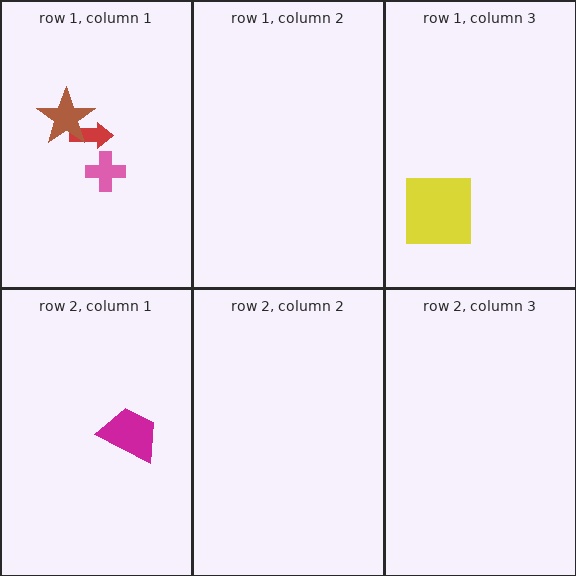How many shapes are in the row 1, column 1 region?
3.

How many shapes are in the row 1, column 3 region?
1.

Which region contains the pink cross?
The row 1, column 1 region.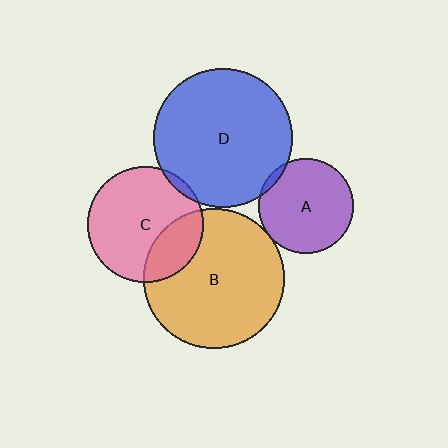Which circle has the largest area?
Circle B (orange).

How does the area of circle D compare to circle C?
Approximately 1.4 times.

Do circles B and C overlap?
Yes.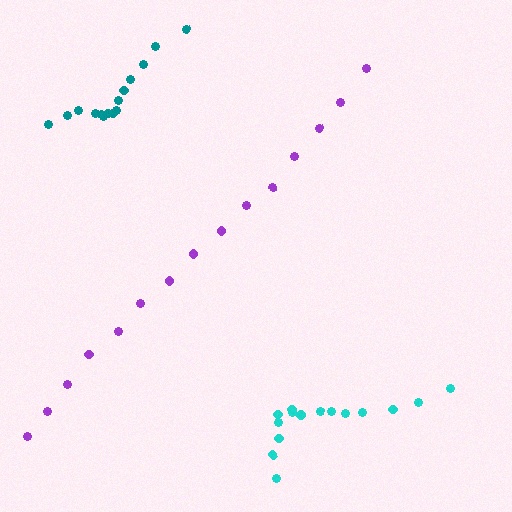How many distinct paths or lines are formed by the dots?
There are 3 distinct paths.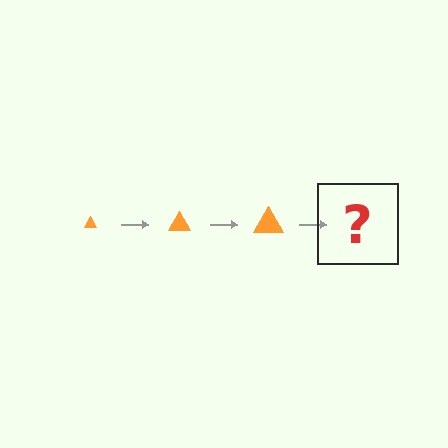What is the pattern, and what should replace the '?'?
The pattern is that the triangle gets progressively larger each step. The '?' should be an orange triangle, larger than the previous one.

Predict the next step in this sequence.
The next step is an orange triangle, larger than the previous one.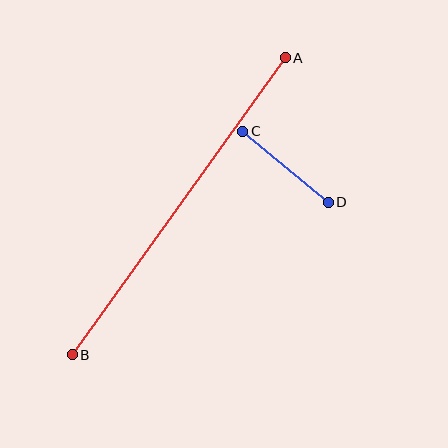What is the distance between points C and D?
The distance is approximately 111 pixels.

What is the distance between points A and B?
The distance is approximately 365 pixels.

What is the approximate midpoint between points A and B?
The midpoint is at approximately (179, 206) pixels.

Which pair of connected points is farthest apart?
Points A and B are farthest apart.